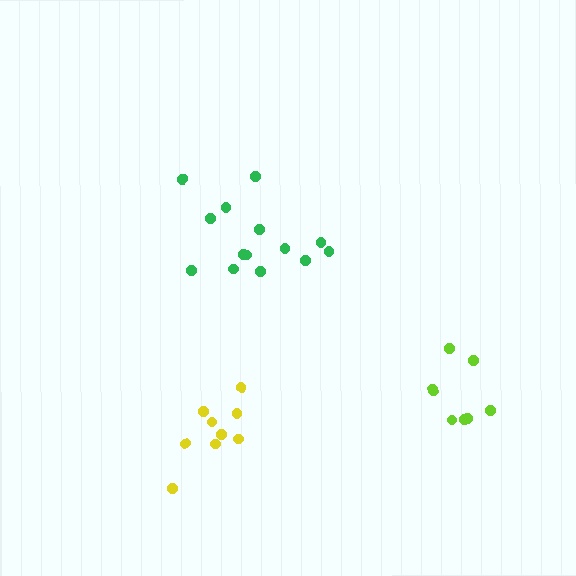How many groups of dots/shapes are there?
There are 3 groups.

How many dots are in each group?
Group 1: 14 dots, Group 2: 9 dots, Group 3: 8 dots (31 total).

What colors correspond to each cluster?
The clusters are colored: green, yellow, lime.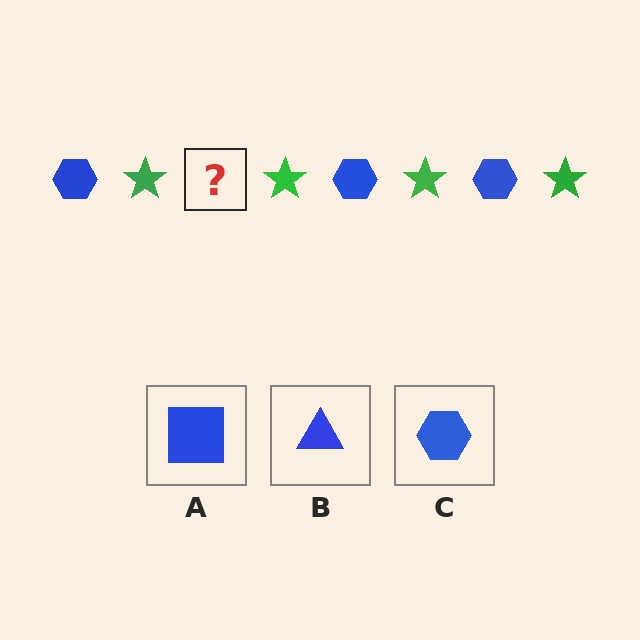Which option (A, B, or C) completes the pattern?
C.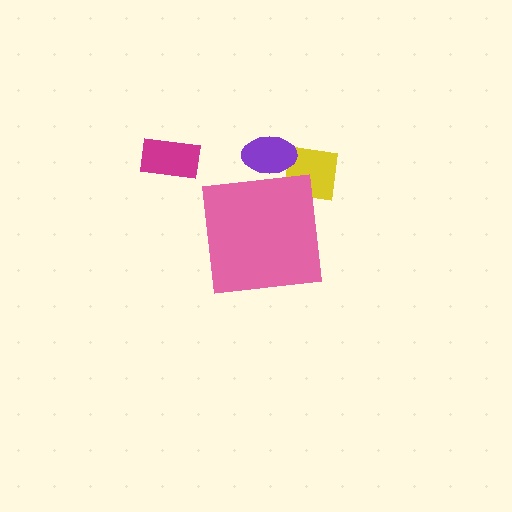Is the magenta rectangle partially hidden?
No, the magenta rectangle is fully visible.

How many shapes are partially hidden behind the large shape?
2 shapes are partially hidden.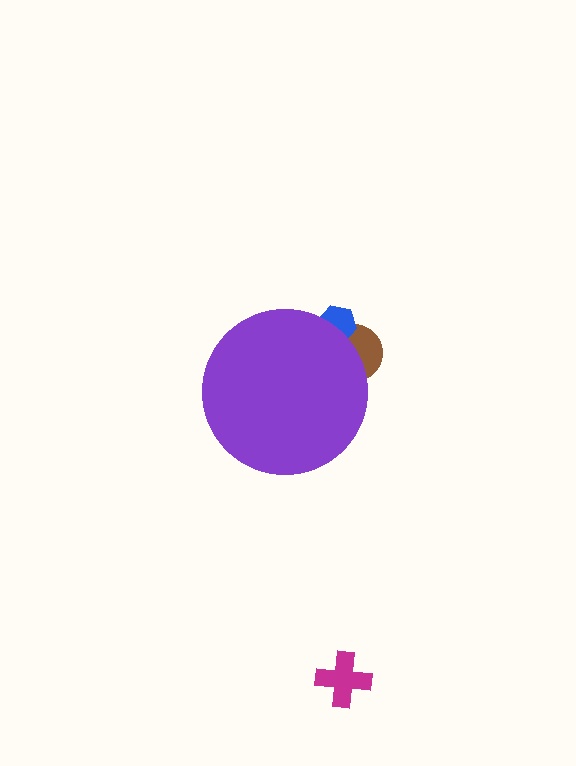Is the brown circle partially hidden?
Yes, the brown circle is partially hidden behind the purple circle.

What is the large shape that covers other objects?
A purple circle.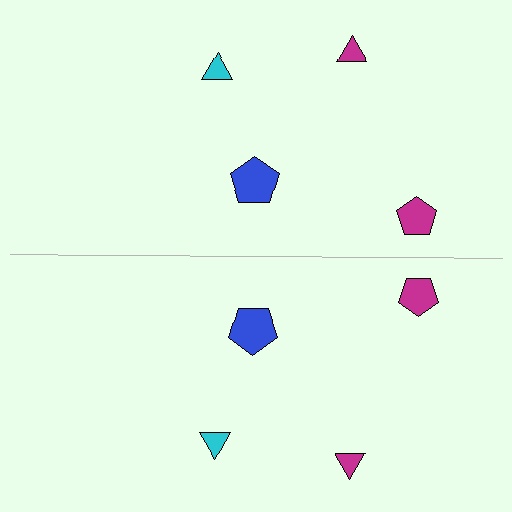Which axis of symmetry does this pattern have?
The pattern has a horizontal axis of symmetry running through the center of the image.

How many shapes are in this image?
There are 8 shapes in this image.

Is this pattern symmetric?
Yes, this pattern has bilateral (reflection) symmetry.